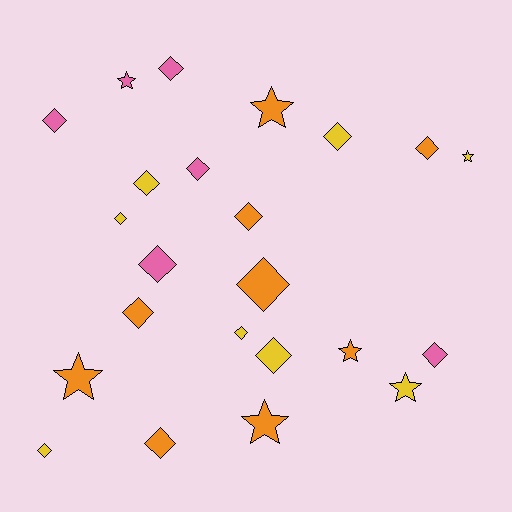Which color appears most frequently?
Orange, with 9 objects.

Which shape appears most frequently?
Diamond, with 16 objects.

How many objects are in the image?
There are 23 objects.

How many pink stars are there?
There is 1 pink star.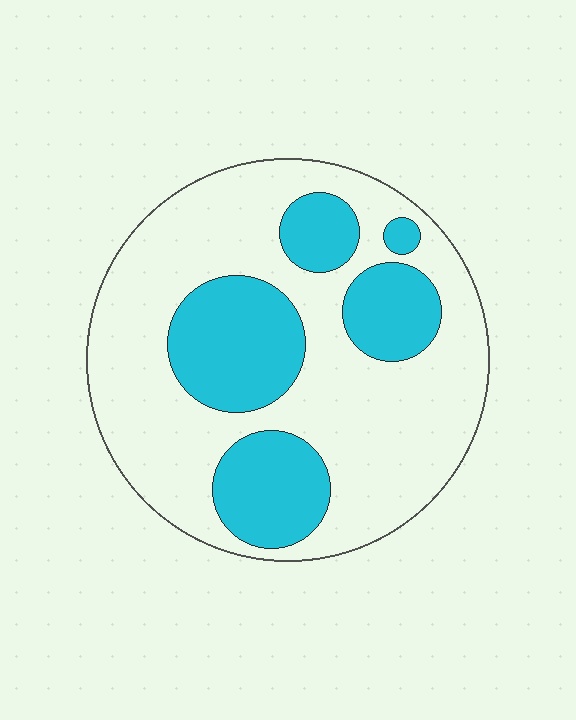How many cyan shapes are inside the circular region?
5.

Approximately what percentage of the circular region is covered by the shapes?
Approximately 30%.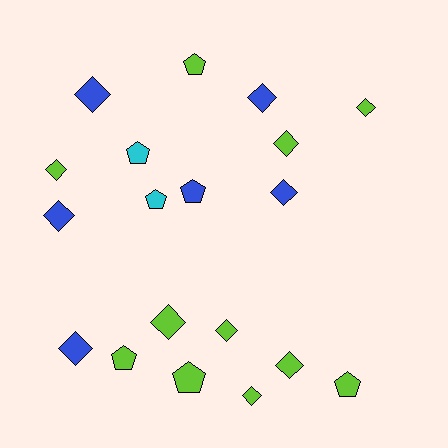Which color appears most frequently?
Lime, with 11 objects.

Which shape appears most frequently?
Diamond, with 12 objects.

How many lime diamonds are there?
There are 7 lime diamonds.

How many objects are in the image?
There are 19 objects.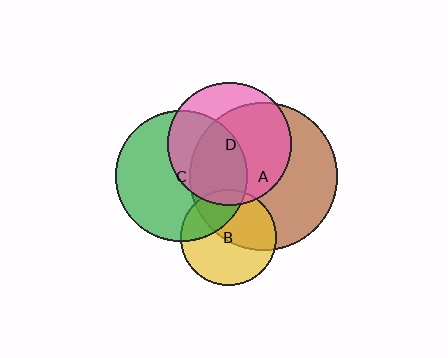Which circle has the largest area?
Circle A (brown).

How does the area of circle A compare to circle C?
Approximately 1.3 times.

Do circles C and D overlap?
Yes.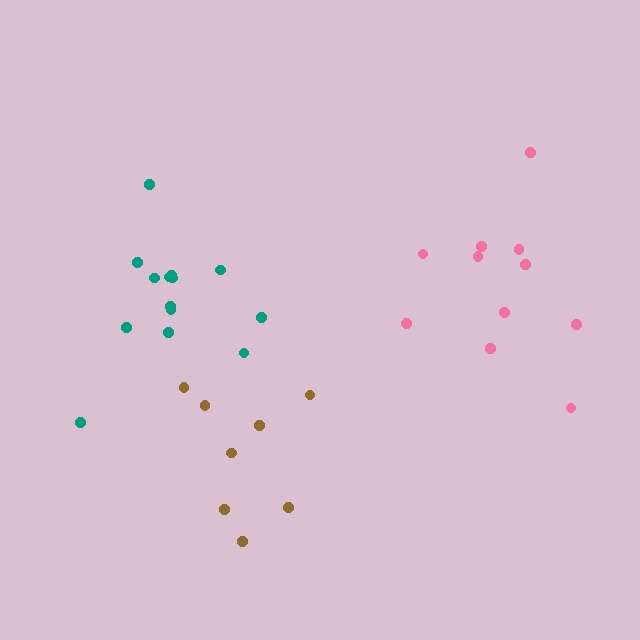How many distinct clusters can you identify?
There are 3 distinct clusters.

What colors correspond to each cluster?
The clusters are colored: pink, teal, brown.